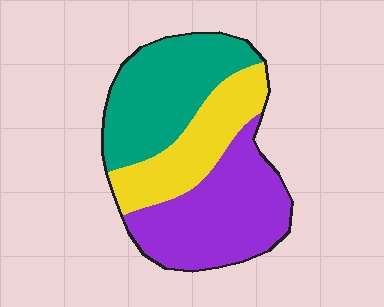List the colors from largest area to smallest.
From largest to smallest: purple, teal, yellow.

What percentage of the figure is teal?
Teal takes up between a quarter and a half of the figure.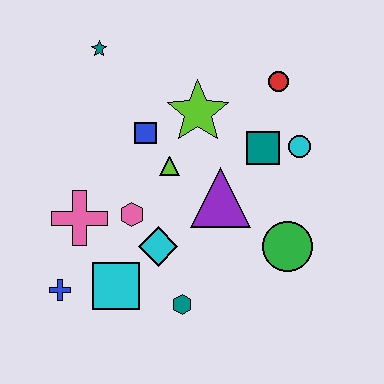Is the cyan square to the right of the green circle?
No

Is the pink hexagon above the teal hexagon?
Yes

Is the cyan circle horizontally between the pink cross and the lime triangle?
No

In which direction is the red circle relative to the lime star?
The red circle is to the right of the lime star.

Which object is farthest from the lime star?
The blue cross is farthest from the lime star.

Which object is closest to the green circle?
The purple triangle is closest to the green circle.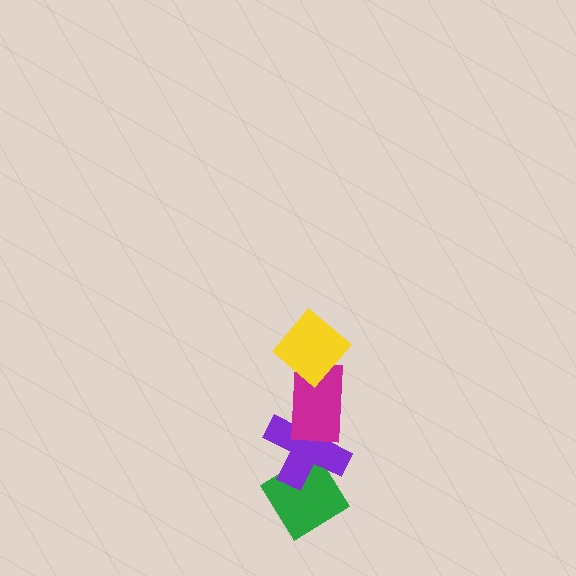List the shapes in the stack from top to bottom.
From top to bottom: the yellow diamond, the magenta rectangle, the purple cross, the green diamond.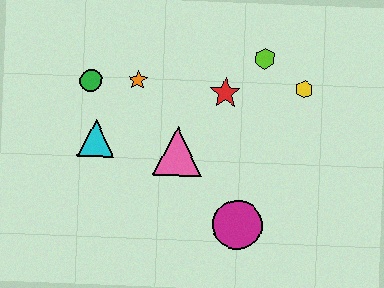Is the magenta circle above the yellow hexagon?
No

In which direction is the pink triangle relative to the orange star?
The pink triangle is below the orange star.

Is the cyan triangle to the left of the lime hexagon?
Yes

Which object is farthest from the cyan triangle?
The yellow hexagon is farthest from the cyan triangle.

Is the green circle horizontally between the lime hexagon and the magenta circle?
No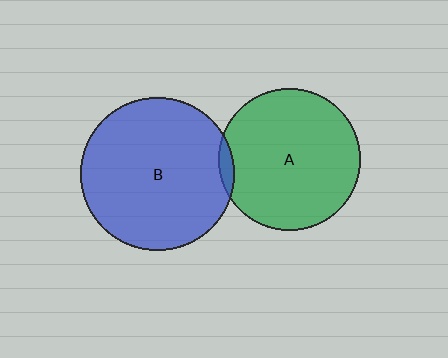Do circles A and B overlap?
Yes.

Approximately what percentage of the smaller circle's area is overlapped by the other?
Approximately 5%.